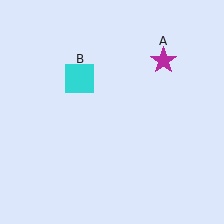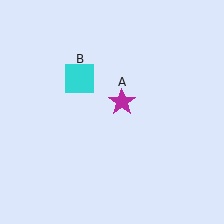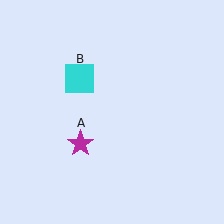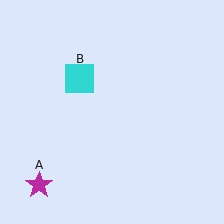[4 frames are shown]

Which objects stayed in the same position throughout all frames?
Cyan square (object B) remained stationary.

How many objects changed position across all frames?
1 object changed position: magenta star (object A).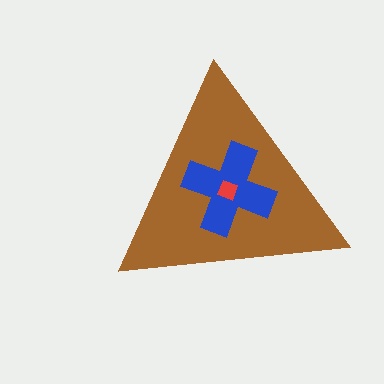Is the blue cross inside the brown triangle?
Yes.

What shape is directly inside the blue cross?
The red diamond.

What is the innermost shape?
The red diamond.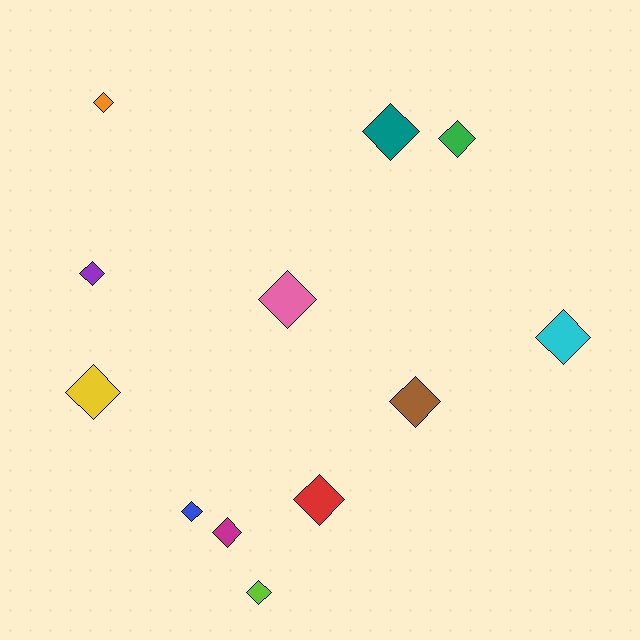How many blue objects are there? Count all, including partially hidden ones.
There is 1 blue object.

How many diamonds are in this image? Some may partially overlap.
There are 12 diamonds.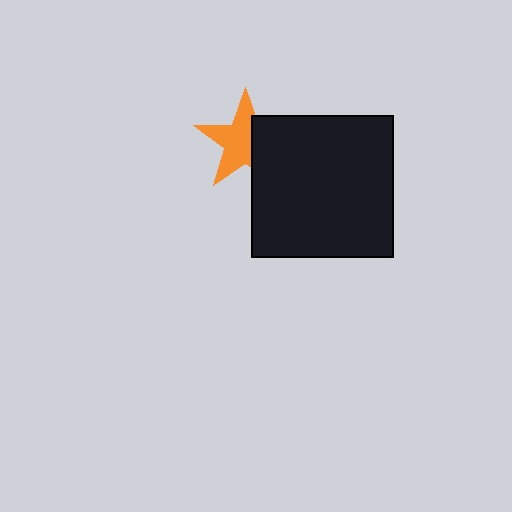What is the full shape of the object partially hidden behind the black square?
The partially hidden object is an orange star.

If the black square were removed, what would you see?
You would see the complete orange star.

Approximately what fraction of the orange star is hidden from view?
Roughly 37% of the orange star is hidden behind the black square.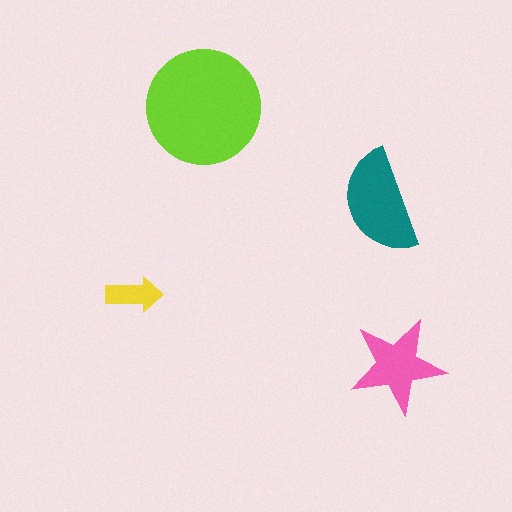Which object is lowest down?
The pink star is bottommost.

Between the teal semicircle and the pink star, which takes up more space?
The teal semicircle.